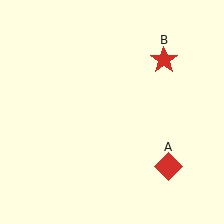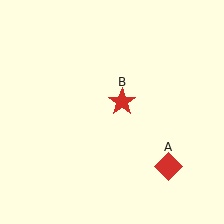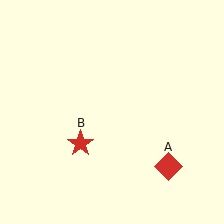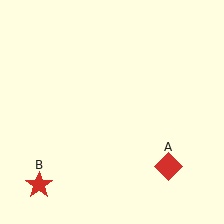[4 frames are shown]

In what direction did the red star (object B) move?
The red star (object B) moved down and to the left.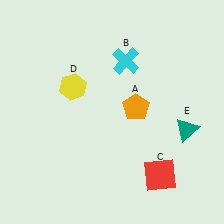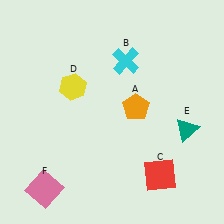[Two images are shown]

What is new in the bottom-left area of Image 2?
A pink square (F) was added in the bottom-left area of Image 2.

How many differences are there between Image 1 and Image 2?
There is 1 difference between the two images.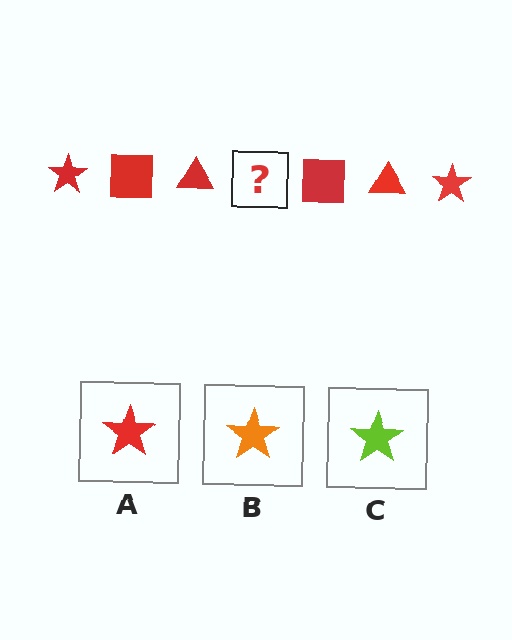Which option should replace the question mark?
Option A.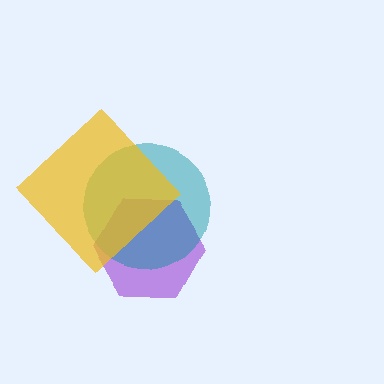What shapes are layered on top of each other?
The layered shapes are: a purple hexagon, a teal circle, a yellow diamond.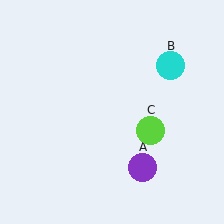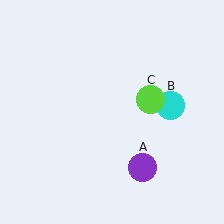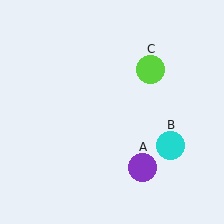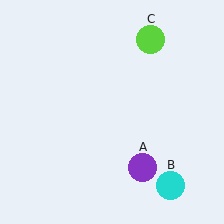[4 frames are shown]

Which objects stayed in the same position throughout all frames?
Purple circle (object A) remained stationary.